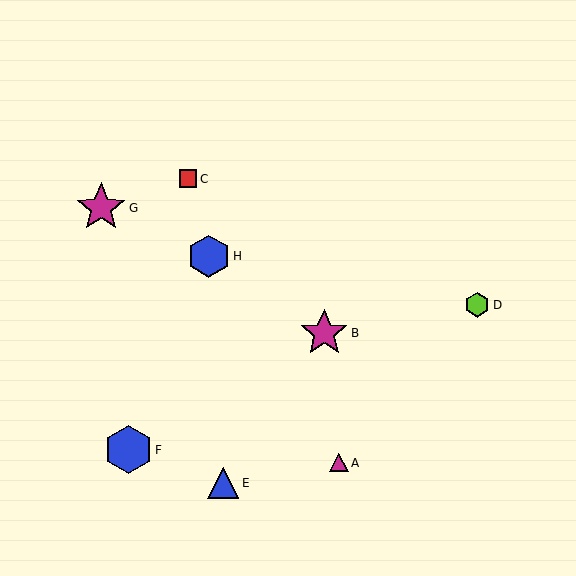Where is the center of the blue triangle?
The center of the blue triangle is at (223, 483).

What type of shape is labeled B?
Shape B is a magenta star.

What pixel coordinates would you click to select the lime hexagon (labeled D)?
Click at (477, 305) to select the lime hexagon D.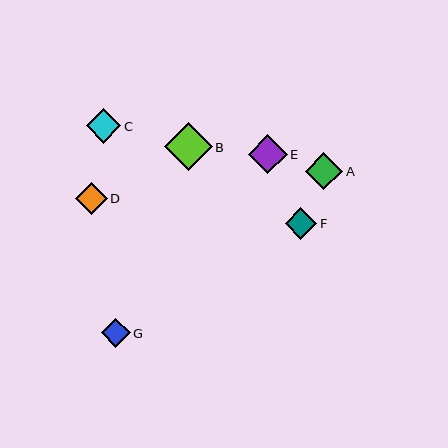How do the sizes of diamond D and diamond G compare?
Diamond D and diamond G are approximately the same size.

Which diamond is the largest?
Diamond B is the largest with a size of approximately 48 pixels.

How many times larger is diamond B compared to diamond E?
Diamond B is approximately 1.2 times the size of diamond E.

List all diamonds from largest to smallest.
From largest to smallest: B, E, A, C, D, F, G.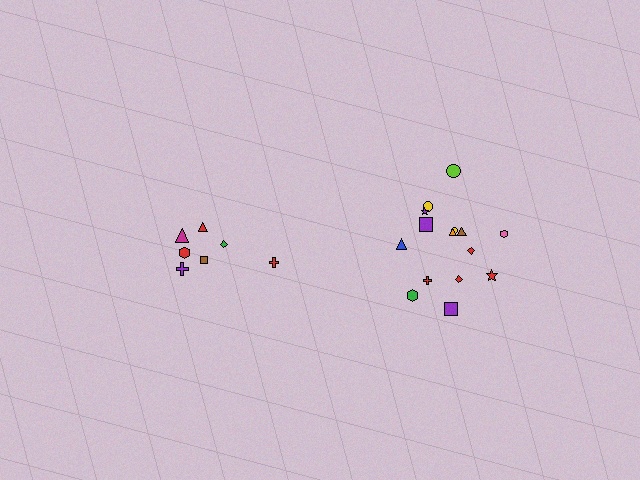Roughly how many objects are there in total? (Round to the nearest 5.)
Roughly 20 objects in total.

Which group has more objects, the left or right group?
The right group.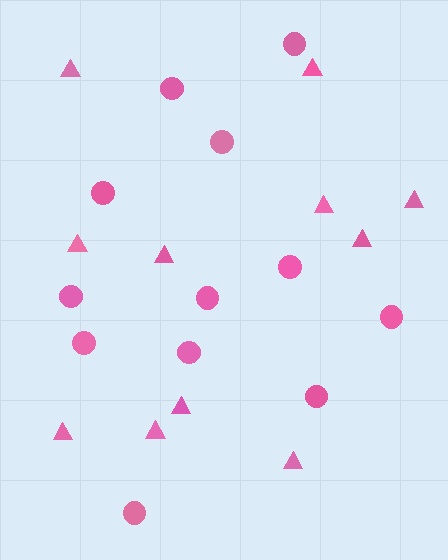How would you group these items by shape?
There are 2 groups: one group of triangles (11) and one group of circles (12).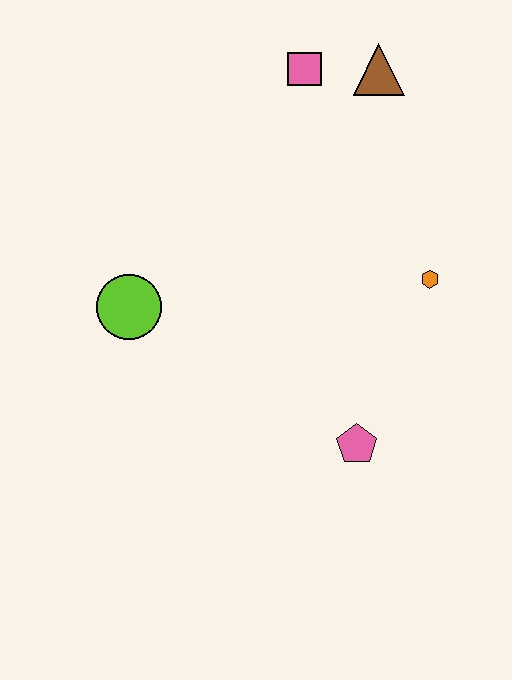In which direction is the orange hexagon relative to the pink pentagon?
The orange hexagon is above the pink pentagon.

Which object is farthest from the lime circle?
The brown triangle is farthest from the lime circle.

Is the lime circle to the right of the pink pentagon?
No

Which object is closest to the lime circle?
The pink pentagon is closest to the lime circle.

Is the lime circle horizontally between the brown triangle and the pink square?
No